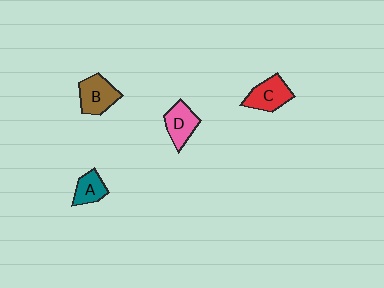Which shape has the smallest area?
Shape A (teal).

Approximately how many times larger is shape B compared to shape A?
Approximately 1.5 times.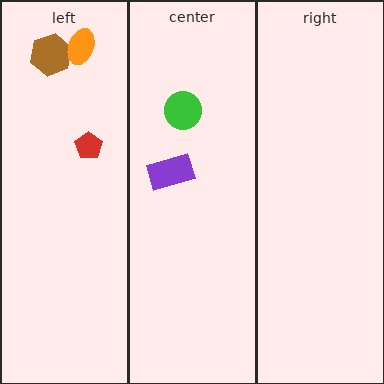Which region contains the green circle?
The center region.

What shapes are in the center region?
The purple rectangle, the green circle.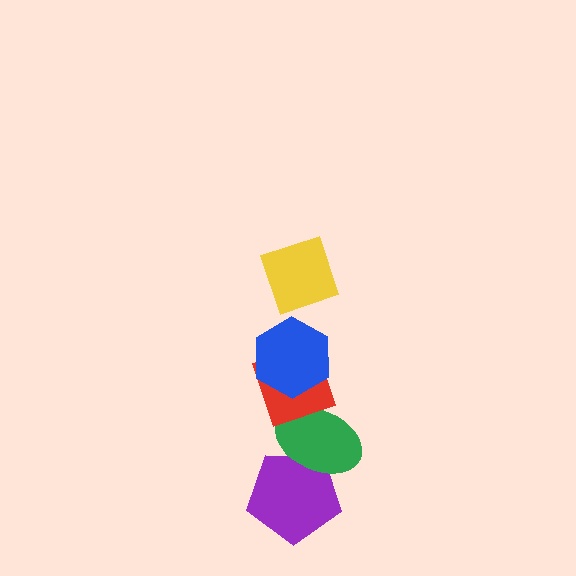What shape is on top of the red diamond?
The blue hexagon is on top of the red diamond.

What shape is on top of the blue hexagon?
The yellow diamond is on top of the blue hexagon.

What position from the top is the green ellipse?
The green ellipse is 4th from the top.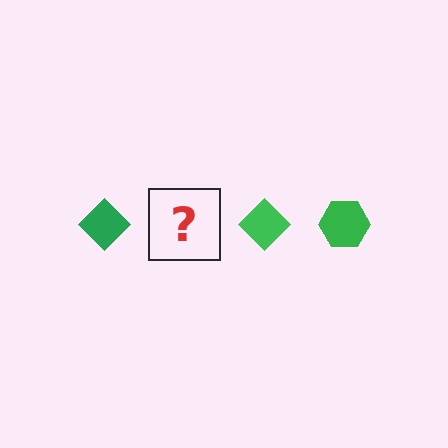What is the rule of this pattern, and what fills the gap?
The rule is that the pattern cycles through diamond, hexagon shapes in green. The gap should be filled with a green hexagon.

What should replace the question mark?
The question mark should be replaced with a green hexagon.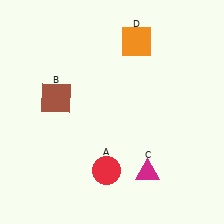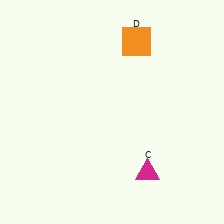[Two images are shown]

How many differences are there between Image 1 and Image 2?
There are 2 differences between the two images.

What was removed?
The brown square (B), the red circle (A) were removed in Image 2.